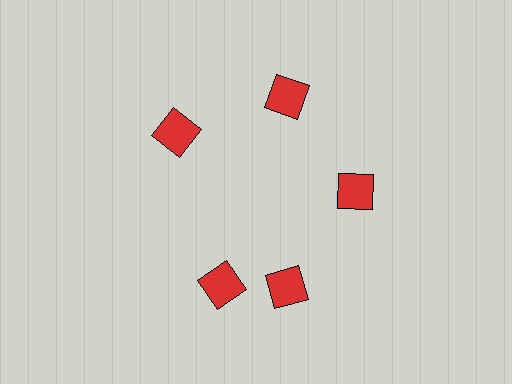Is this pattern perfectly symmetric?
No. The 5 red diamonds are arranged in a ring, but one element near the 8 o'clock position is rotated out of alignment along the ring, breaking the 5-fold rotational symmetry.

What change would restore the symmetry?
The symmetry would be restored by rotating it back into even spacing with its neighbors so that all 5 diamonds sit at equal angles and equal distance from the center.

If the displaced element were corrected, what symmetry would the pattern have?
It would have 5-fold rotational symmetry — the pattern would map onto itself every 72 degrees.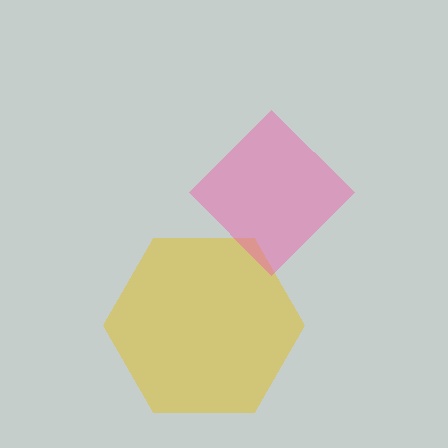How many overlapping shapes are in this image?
There are 2 overlapping shapes in the image.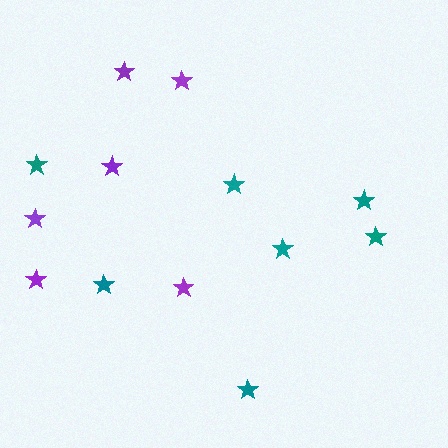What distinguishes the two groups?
There are 2 groups: one group of purple stars (6) and one group of teal stars (7).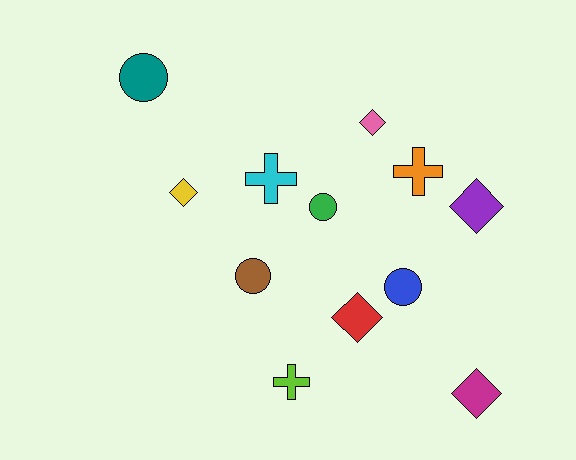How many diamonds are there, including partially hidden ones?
There are 5 diamonds.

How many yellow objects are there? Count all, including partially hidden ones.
There is 1 yellow object.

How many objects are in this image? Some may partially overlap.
There are 12 objects.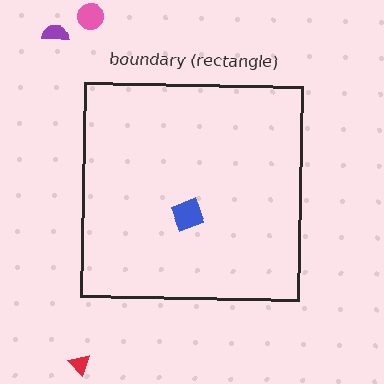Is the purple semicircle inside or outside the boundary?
Outside.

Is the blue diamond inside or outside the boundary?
Inside.